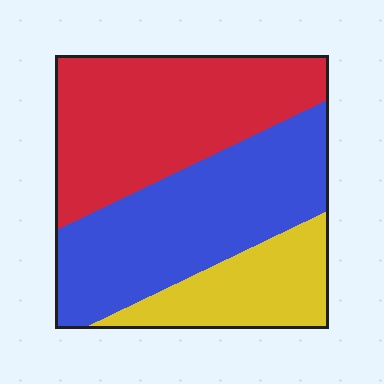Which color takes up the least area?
Yellow, at roughly 20%.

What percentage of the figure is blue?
Blue takes up between a third and a half of the figure.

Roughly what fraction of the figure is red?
Red takes up between a quarter and a half of the figure.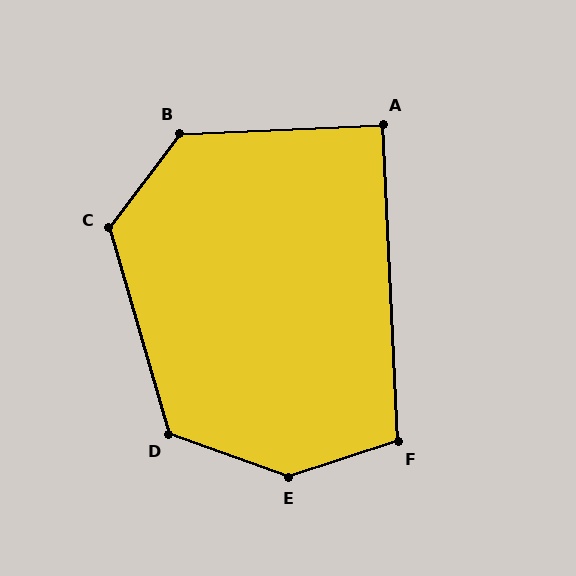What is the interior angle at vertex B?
Approximately 129 degrees (obtuse).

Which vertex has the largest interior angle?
E, at approximately 143 degrees.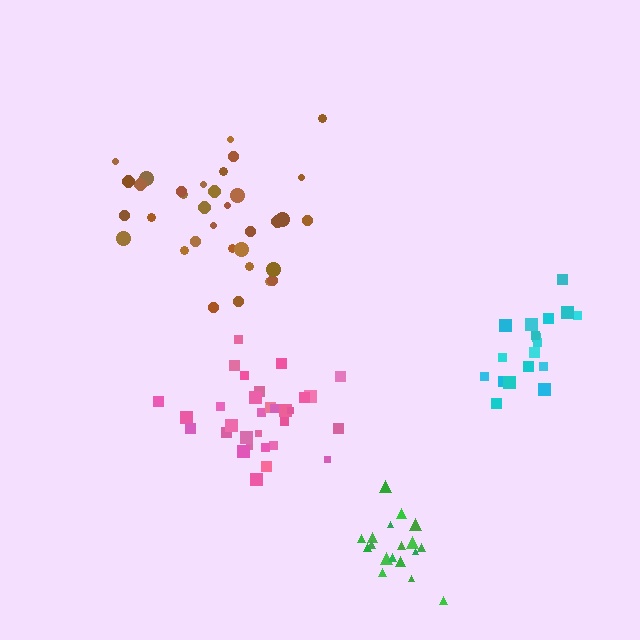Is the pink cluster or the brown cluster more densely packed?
Pink.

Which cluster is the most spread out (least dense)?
Cyan.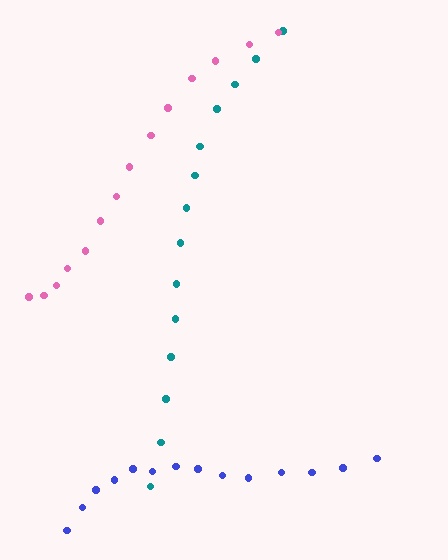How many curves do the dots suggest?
There are 3 distinct paths.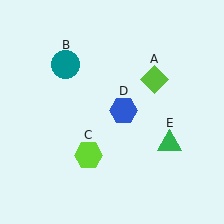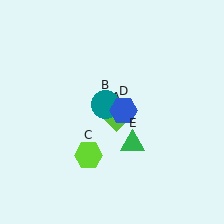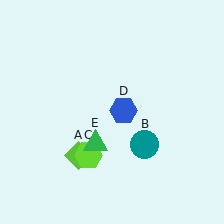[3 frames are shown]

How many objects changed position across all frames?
3 objects changed position: lime diamond (object A), teal circle (object B), green triangle (object E).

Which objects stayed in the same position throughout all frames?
Lime hexagon (object C) and blue hexagon (object D) remained stationary.